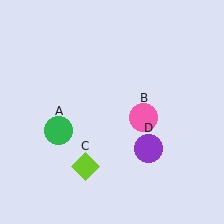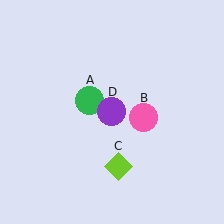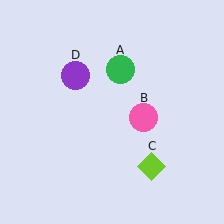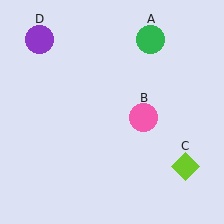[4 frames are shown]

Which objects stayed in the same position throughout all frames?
Pink circle (object B) remained stationary.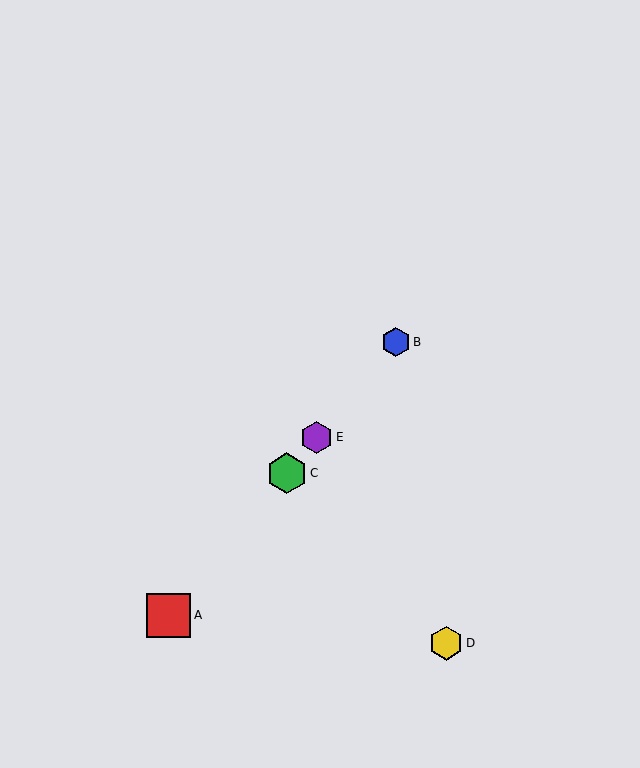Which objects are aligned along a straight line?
Objects A, B, C, E are aligned along a straight line.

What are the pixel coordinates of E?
Object E is at (317, 437).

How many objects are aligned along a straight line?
4 objects (A, B, C, E) are aligned along a straight line.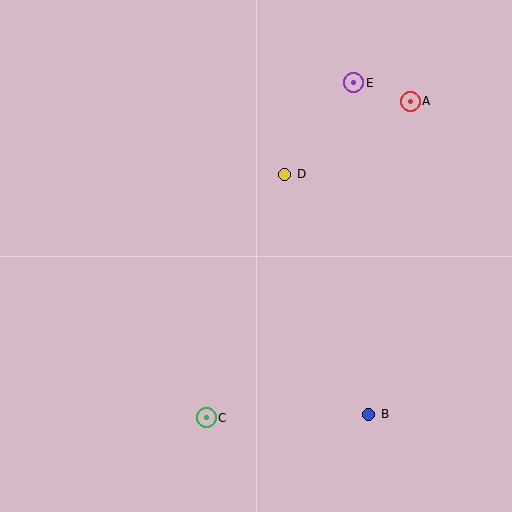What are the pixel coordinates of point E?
Point E is at (354, 83).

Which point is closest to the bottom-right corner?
Point B is closest to the bottom-right corner.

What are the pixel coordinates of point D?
Point D is at (285, 174).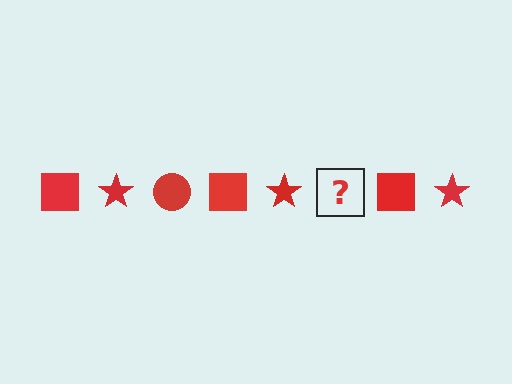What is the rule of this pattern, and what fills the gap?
The rule is that the pattern cycles through square, star, circle shapes in red. The gap should be filled with a red circle.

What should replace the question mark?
The question mark should be replaced with a red circle.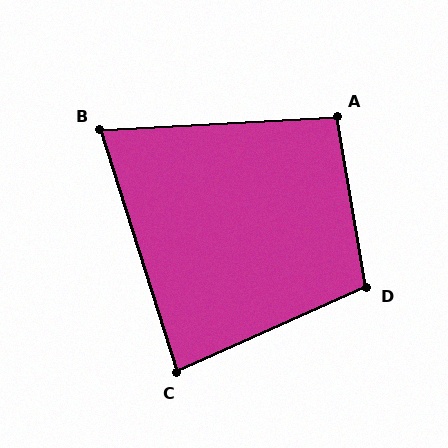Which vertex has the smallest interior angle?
B, at approximately 76 degrees.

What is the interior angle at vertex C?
Approximately 84 degrees (acute).